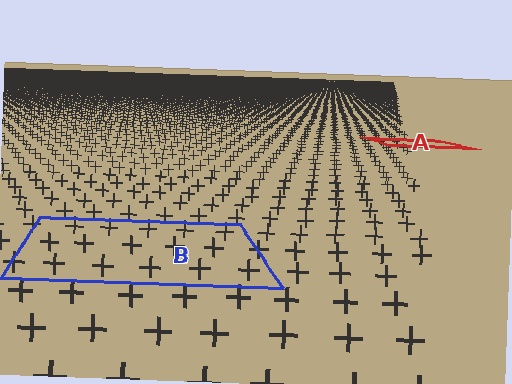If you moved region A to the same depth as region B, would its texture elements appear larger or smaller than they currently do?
They would appear larger. At a closer depth, the same texture elements are projected at a bigger on-screen size.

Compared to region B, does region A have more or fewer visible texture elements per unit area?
Region A has more texture elements per unit area — they are packed more densely because it is farther away.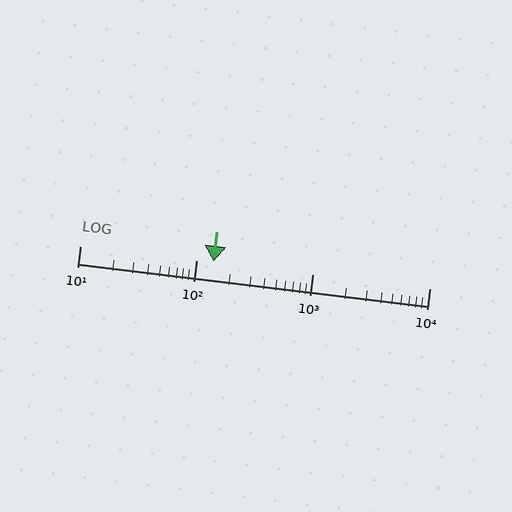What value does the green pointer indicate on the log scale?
The pointer indicates approximately 140.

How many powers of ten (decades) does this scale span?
The scale spans 3 decades, from 10 to 10000.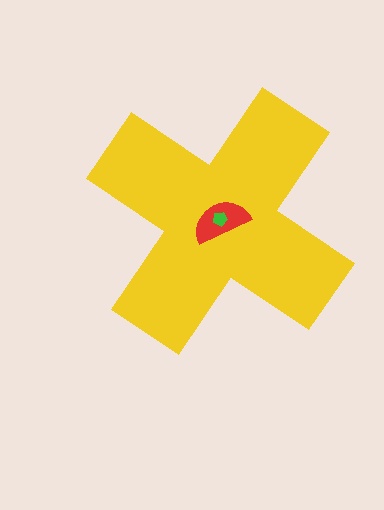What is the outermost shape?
The yellow cross.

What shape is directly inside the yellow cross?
The red semicircle.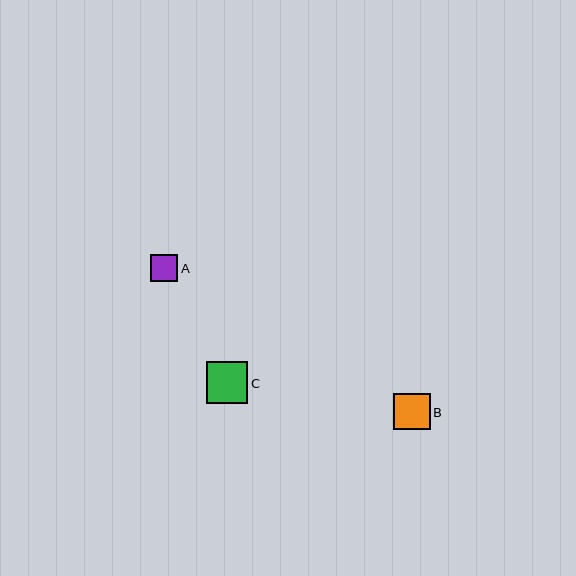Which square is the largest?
Square C is the largest with a size of approximately 41 pixels.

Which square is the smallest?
Square A is the smallest with a size of approximately 27 pixels.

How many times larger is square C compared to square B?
Square C is approximately 1.1 times the size of square B.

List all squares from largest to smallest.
From largest to smallest: C, B, A.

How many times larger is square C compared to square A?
Square C is approximately 1.5 times the size of square A.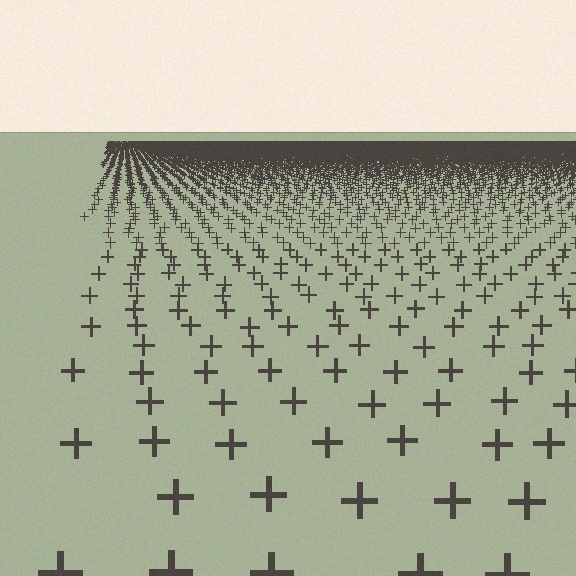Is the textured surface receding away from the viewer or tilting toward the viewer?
The surface is receding away from the viewer. Texture elements get smaller and denser toward the top.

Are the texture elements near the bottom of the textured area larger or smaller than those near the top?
Larger. Near the bottom, elements are closer to the viewer and appear at a bigger on-screen size.